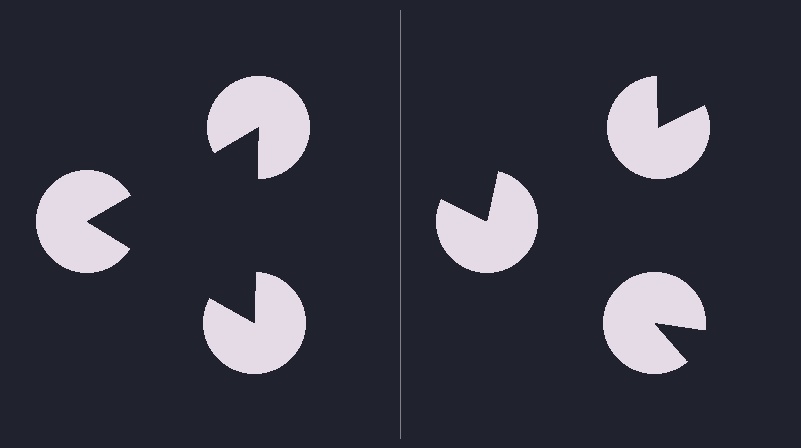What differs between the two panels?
The pac-man discs are positioned identically on both sides; only the wedge orientations differ. On the left they align to a triangle; on the right they are misaligned.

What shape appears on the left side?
An illusory triangle.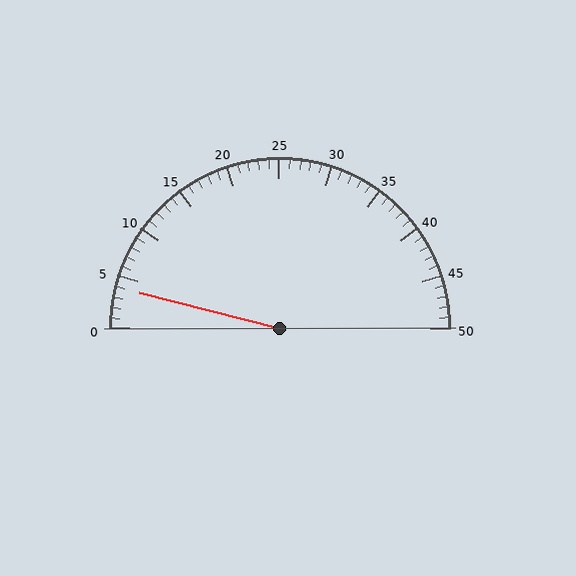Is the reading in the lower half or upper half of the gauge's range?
The reading is in the lower half of the range (0 to 50).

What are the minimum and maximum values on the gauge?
The gauge ranges from 0 to 50.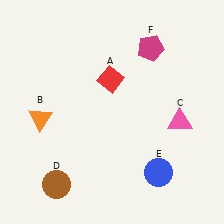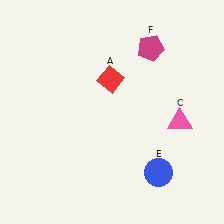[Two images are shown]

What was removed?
The brown circle (D), the orange triangle (B) were removed in Image 2.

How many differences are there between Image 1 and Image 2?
There are 2 differences between the two images.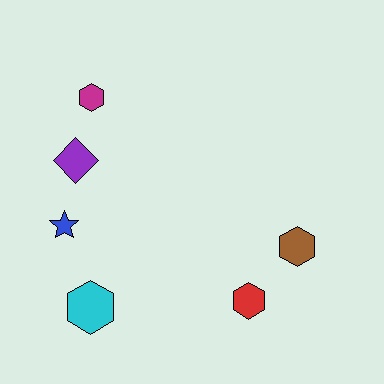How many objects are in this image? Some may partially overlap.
There are 6 objects.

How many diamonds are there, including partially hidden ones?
There is 1 diamond.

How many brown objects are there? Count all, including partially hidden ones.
There is 1 brown object.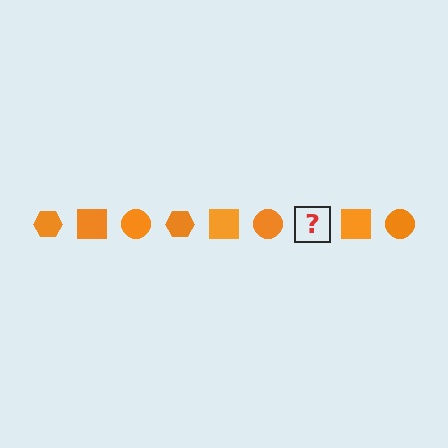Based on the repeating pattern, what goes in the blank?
The blank should be an orange hexagon.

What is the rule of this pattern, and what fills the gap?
The rule is that the pattern cycles through hexagon, square, circle shapes in orange. The gap should be filled with an orange hexagon.